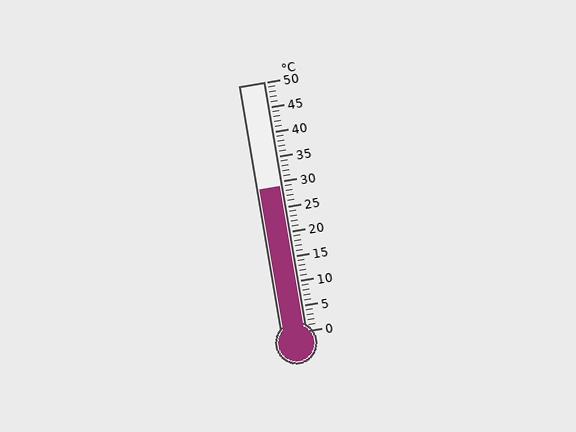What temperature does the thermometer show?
The thermometer shows approximately 29°C.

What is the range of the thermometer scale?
The thermometer scale ranges from 0°C to 50°C.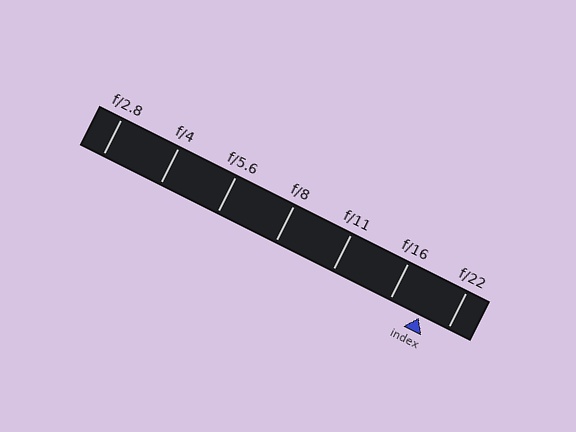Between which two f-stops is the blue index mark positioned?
The index mark is between f/16 and f/22.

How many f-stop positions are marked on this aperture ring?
There are 7 f-stop positions marked.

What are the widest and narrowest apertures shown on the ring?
The widest aperture shown is f/2.8 and the narrowest is f/22.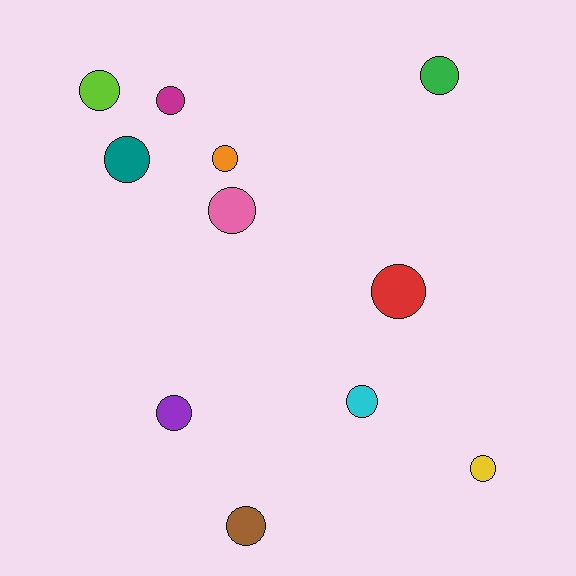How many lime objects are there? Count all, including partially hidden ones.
There is 1 lime object.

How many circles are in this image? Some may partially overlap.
There are 11 circles.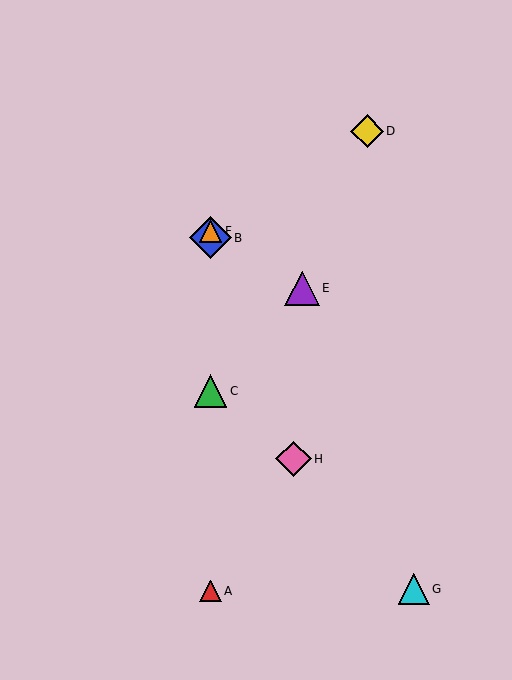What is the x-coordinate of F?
Object F is at x≈210.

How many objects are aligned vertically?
4 objects (A, B, C, F) are aligned vertically.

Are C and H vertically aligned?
No, C is at x≈210 and H is at x≈294.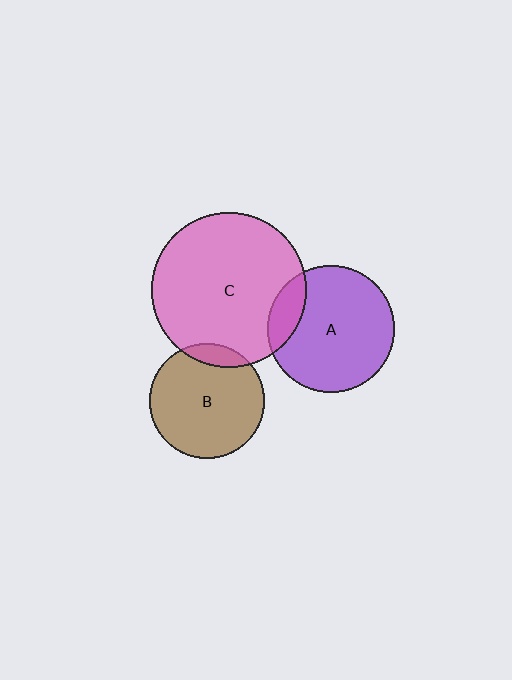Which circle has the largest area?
Circle C (pink).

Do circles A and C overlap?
Yes.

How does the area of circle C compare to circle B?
Approximately 1.8 times.